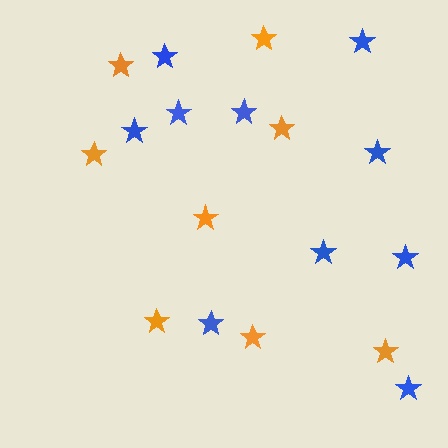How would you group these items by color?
There are 2 groups: one group of orange stars (8) and one group of blue stars (10).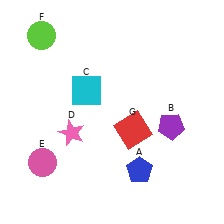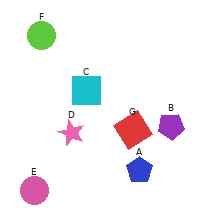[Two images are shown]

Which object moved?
The pink circle (E) moved down.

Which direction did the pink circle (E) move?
The pink circle (E) moved down.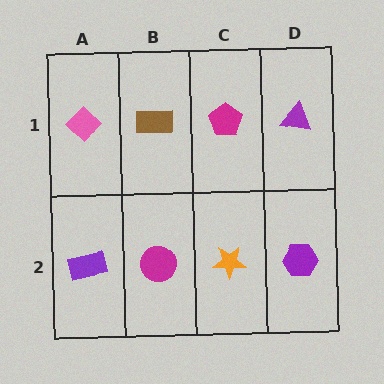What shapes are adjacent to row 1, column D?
A purple hexagon (row 2, column D), a magenta pentagon (row 1, column C).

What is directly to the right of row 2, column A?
A magenta circle.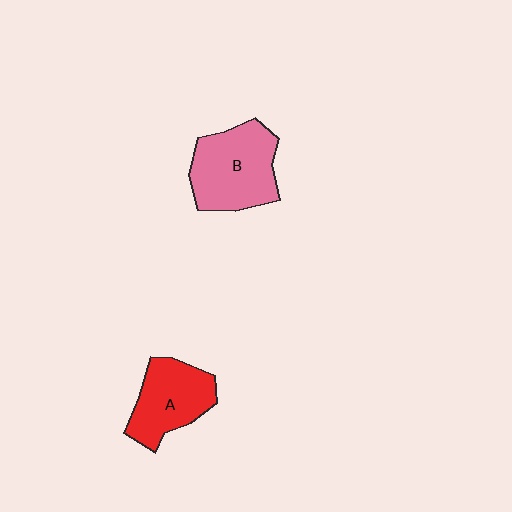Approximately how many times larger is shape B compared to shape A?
Approximately 1.2 times.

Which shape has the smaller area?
Shape A (red).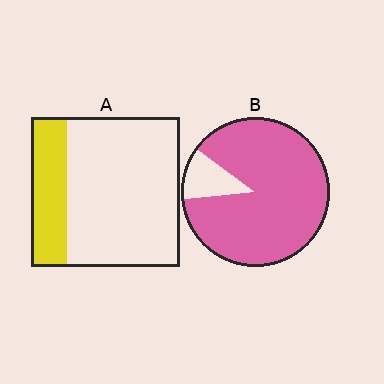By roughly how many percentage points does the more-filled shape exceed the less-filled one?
By roughly 65 percentage points (B over A).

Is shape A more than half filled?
No.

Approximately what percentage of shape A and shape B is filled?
A is approximately 25% and B is approximately 90%.